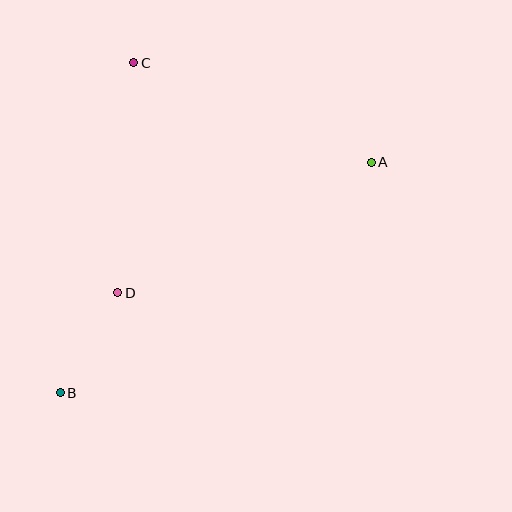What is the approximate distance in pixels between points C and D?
The distance between C and D is approximately 231 pixels.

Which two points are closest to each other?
Points B and D are closest to each other.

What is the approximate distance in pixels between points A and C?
The distance between A and C is approximately 258 pixels.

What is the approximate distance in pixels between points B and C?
The distance between B and C is approximately 339 pixels.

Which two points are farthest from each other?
Points A and B are farthest from each other.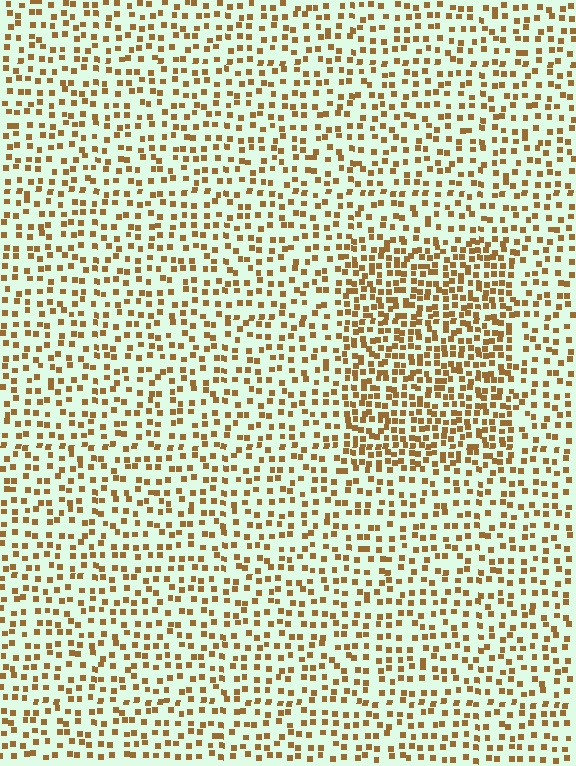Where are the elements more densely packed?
The elements are more densely packed inside the rectangle boundary.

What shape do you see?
I see a rectangle.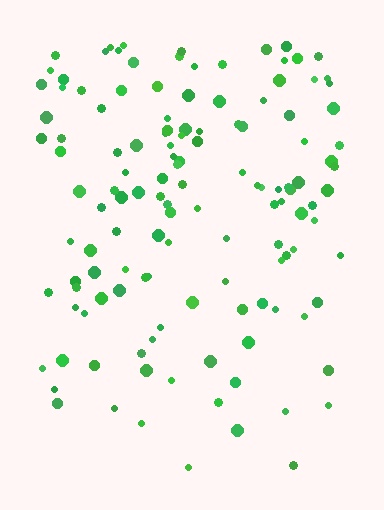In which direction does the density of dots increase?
From bottom to top, with the top side densest.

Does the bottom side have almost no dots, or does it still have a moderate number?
Still a moderate number, just noticeably fewer than the top.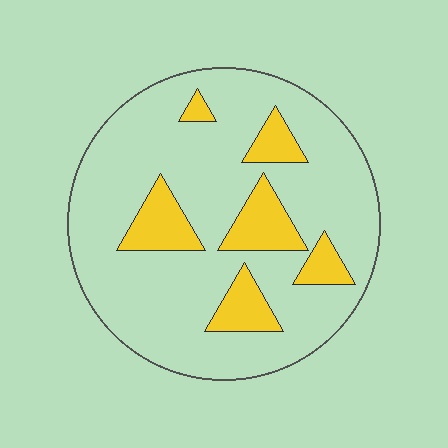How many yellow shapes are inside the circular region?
6.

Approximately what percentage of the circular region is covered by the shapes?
Approximately 20%.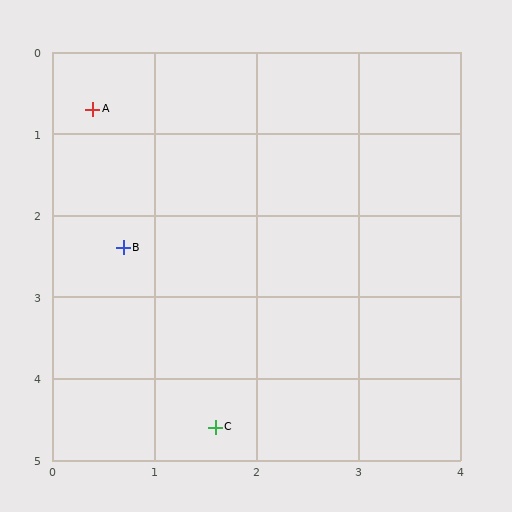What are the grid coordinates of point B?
Point B is at approximately (0.7, 2.4).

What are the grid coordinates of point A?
Point A is at approximately (0.4, 0.7).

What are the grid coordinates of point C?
Point C is at approximately (1.6, 4.6).